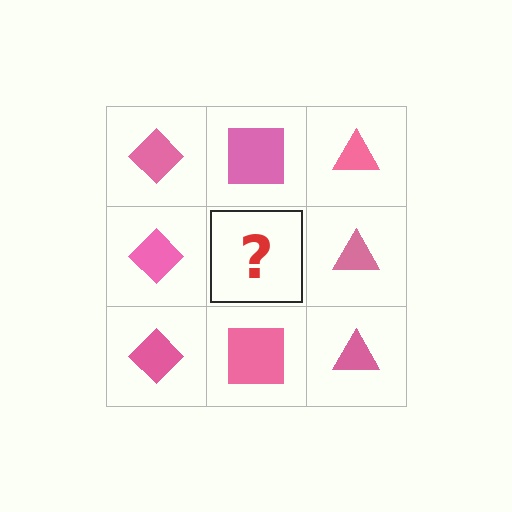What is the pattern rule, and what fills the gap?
The rule is that each column has a consistent shape. The gap should be filled with a pink square.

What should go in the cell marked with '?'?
The missing cell should contain a pink square.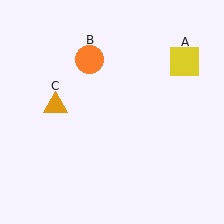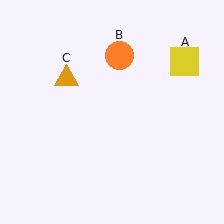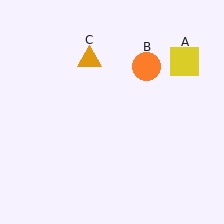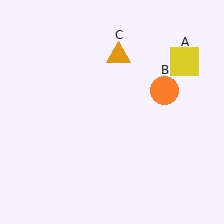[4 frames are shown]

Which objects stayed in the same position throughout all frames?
Yellow square (object A) remained stationary.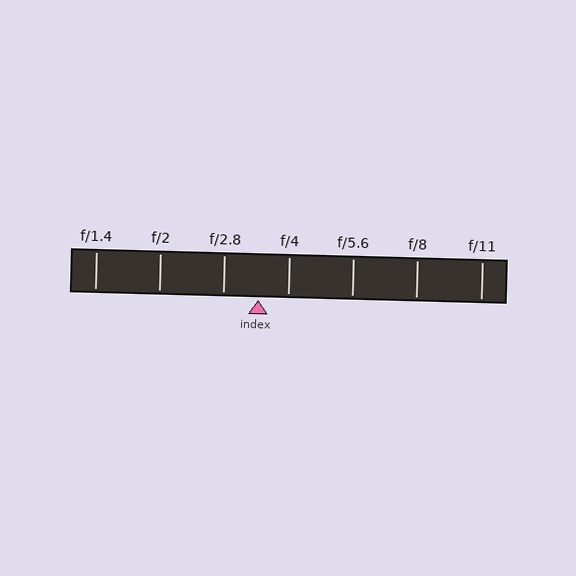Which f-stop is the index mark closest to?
The index mark is closest to f/4.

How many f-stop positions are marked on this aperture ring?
There are 7 f-stop positions marked.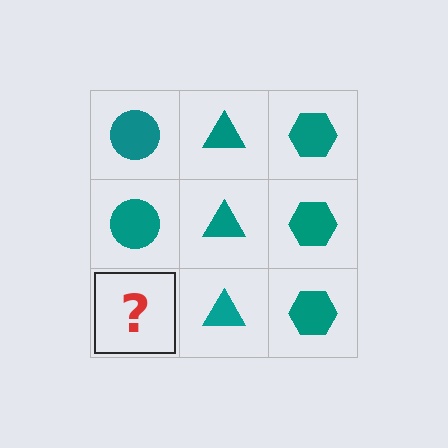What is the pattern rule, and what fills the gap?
The rule is that each column has a consistent shape. The gap should be filled with a teal circle.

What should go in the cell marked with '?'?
The missing cell should contain a teal circle.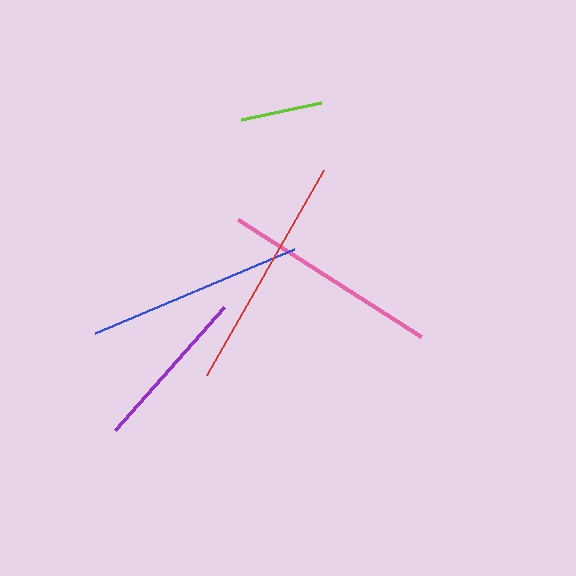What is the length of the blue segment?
The blue segment is approximately 216 pixels long.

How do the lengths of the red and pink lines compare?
The red and pink lines are approximately the same length.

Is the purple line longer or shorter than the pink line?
The pink line is longer than the purple line.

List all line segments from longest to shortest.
From longest to shortest: red, pink, blue, purple, lime.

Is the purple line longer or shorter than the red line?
The red line is longer than the purple line.